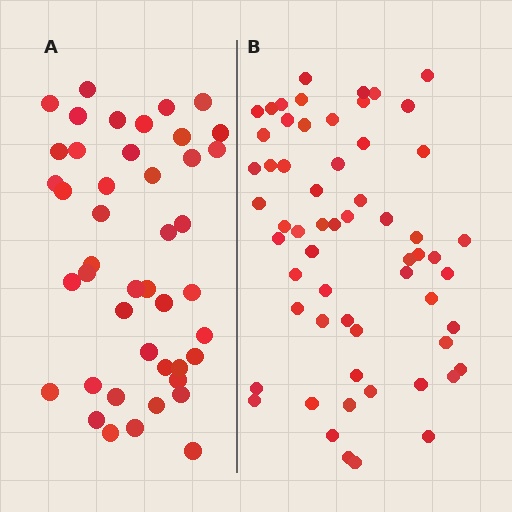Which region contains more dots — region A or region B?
Region B (the right region) has more dots.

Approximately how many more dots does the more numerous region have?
Region B has approximately 15 more dots than region A.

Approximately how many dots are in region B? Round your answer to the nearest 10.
About 60 dots.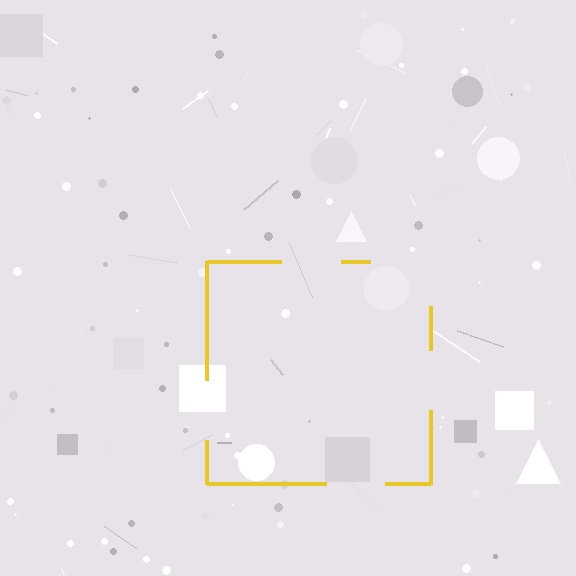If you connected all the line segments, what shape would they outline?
They would outline a square.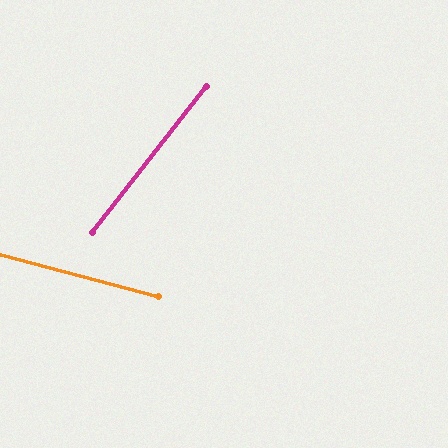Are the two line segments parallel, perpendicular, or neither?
Neither parallel nor perpendicular — they differ by about 67°.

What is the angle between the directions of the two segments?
Approximately 67 degrees.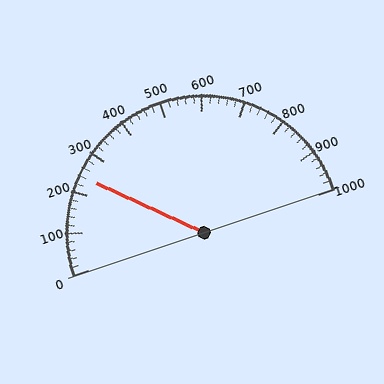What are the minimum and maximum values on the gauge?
The gauge ranges from 0 to 1000.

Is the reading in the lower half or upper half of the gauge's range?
The reading is in the lower half of the range (0 to 1000).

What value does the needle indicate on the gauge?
The needle indicates approximately 240.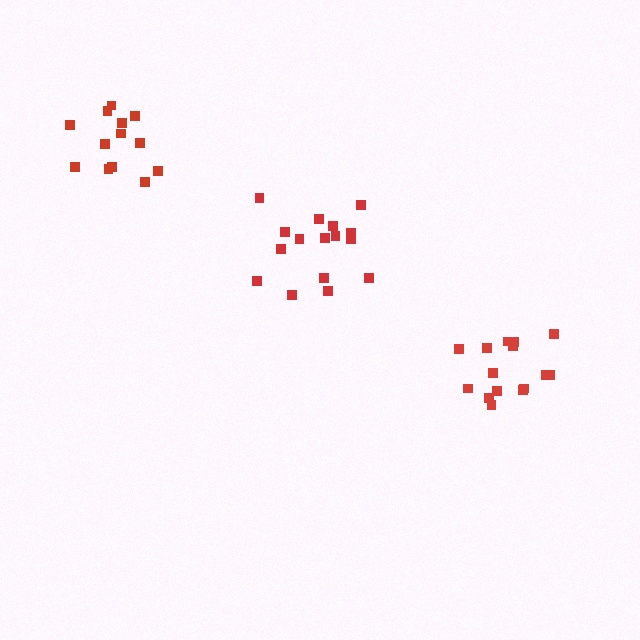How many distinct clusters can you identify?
There are 3 distinct clusters.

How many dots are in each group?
Group 1: 13 dots, Group 2: 16 dots, Group 3: 15 dots (44 total).